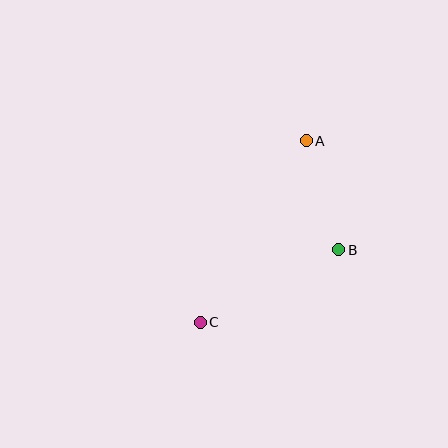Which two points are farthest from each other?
Points A and C are farthest from each other.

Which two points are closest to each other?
Points A and B are closest to each other.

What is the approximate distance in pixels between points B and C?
The distance between B and C is approximately 156 pixels.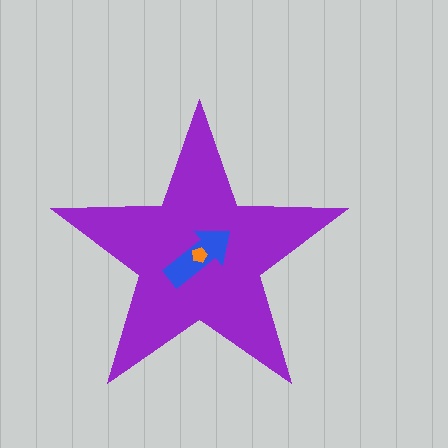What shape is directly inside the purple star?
The blue arrow.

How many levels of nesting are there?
3.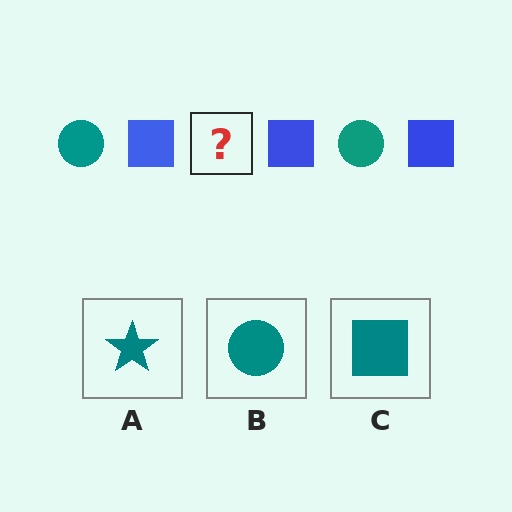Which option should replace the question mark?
Option B.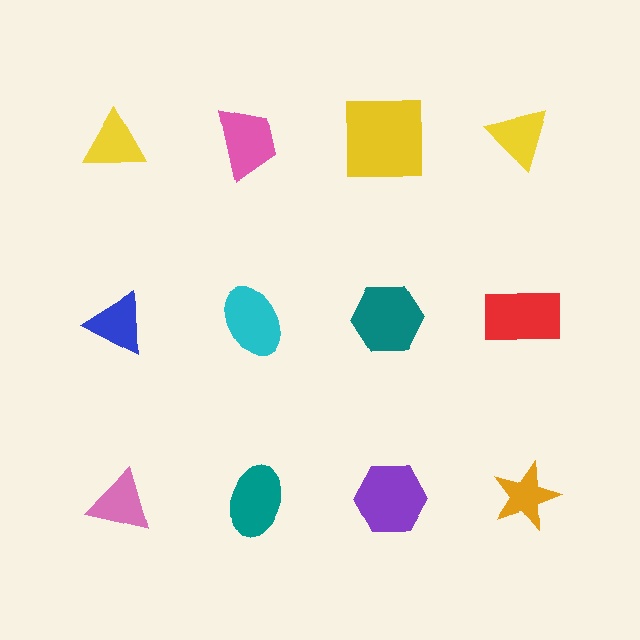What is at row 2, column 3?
A teal hexagon.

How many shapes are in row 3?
4 shapes.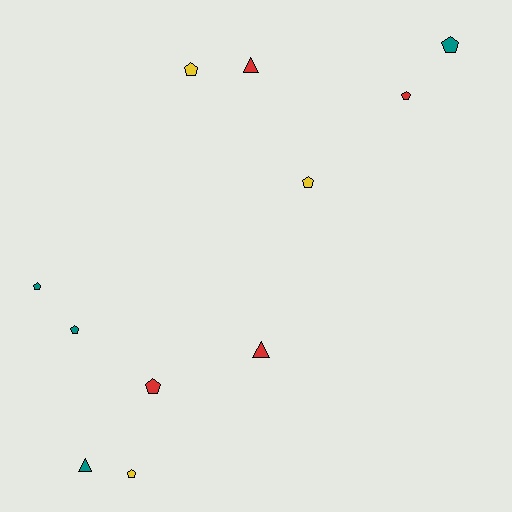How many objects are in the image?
There are 11 objects.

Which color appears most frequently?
Red, with 4 objects.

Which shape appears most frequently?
Pentagon, with 8 objects.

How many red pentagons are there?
There are 2 red pentagons.